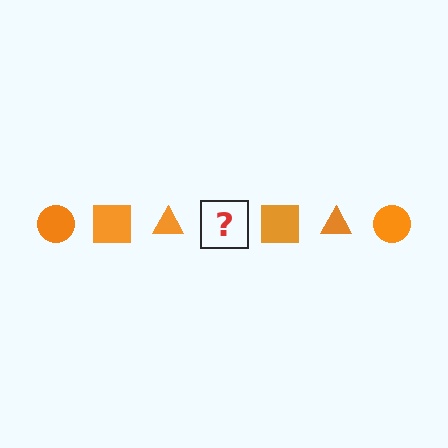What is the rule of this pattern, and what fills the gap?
The rule is that the pattern cycles through circle, square, triangle shapes in orange. The gap should be filled with an orange circle.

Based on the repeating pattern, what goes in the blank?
The blank should be an orange circle.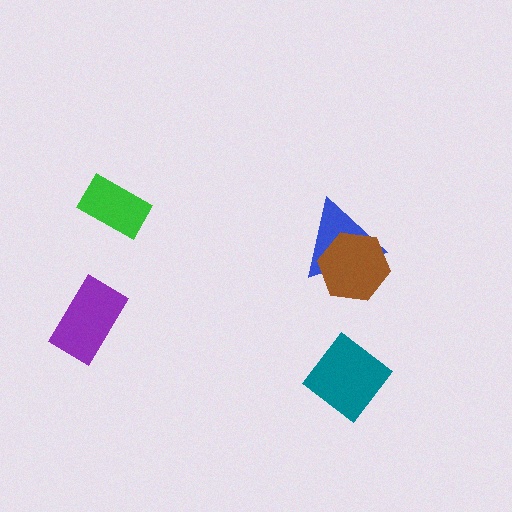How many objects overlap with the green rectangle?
0 objects overlap with the green rectangle.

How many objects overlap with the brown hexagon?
1 object overlaps with the brown hexagon.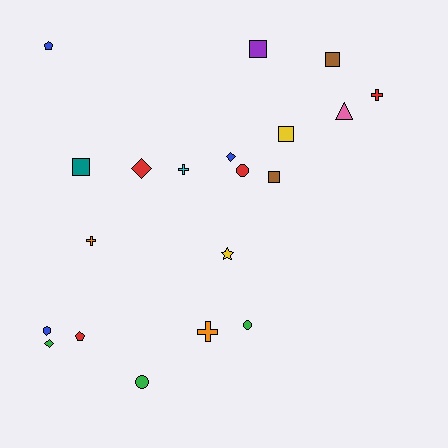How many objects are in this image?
There are 20 objects.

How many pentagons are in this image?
There are 2 pentagons.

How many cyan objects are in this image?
There is 1 cyan object.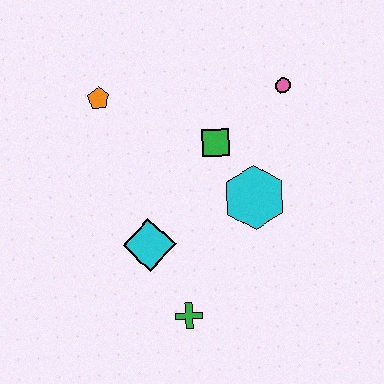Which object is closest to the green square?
The cyan hexagon is closest to the green square.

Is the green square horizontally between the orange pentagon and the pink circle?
Yes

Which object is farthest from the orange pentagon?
The green cross is farthest from the orange pentagon.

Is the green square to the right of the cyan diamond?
Yes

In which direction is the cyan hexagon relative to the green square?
The cyan hexagon is below the green square.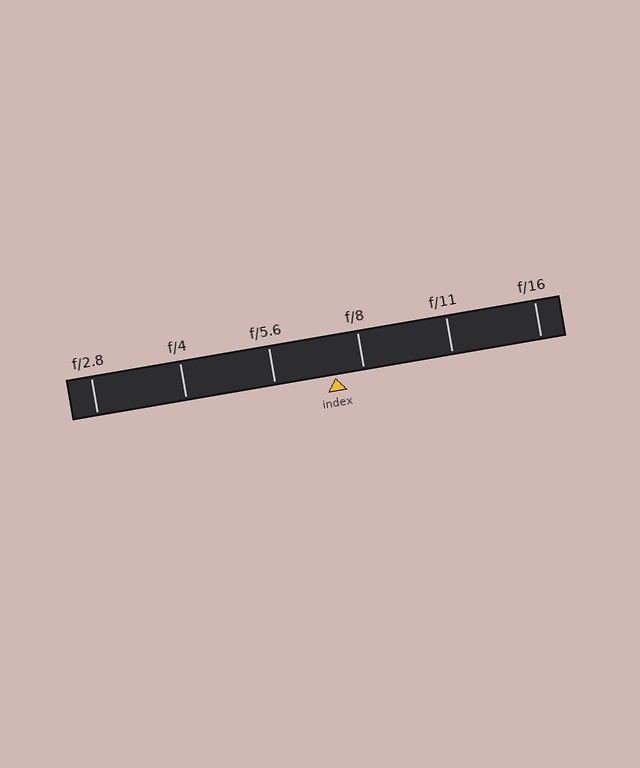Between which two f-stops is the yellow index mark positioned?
The index mark is between f/5.6 and f/8.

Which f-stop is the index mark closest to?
The index mark is closest to f/8.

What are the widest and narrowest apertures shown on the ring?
The widest aperture shown is f/2.8 and the narrowest is f/16.